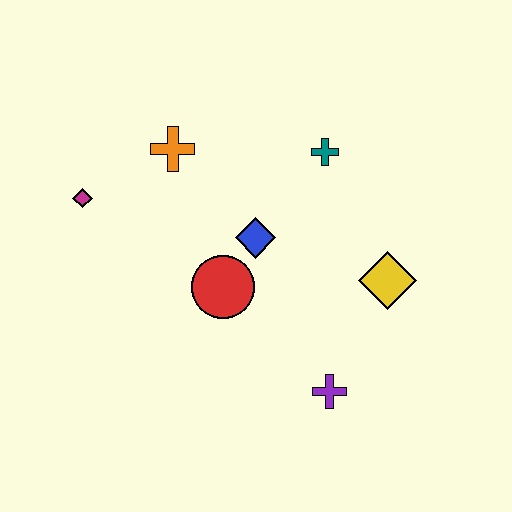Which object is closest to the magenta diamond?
The orange cross is closest to the magenta diamond.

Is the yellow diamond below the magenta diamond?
Yes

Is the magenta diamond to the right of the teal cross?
No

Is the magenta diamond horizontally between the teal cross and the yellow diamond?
No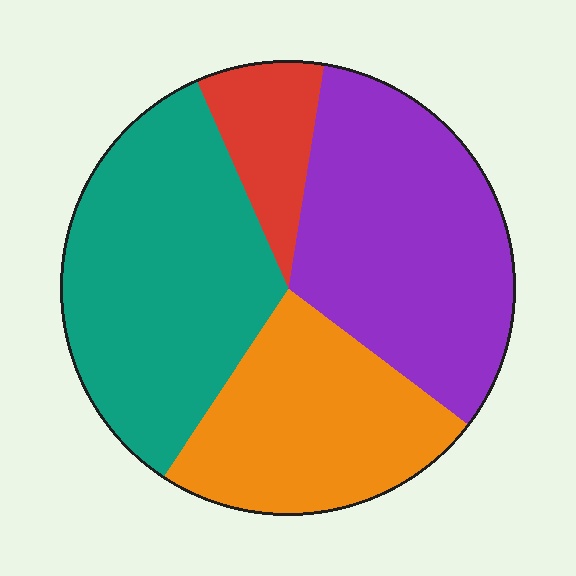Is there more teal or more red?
Teal.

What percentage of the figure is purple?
Purple covers 33% of the figure.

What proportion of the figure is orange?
Orange covers around 25% of the figure.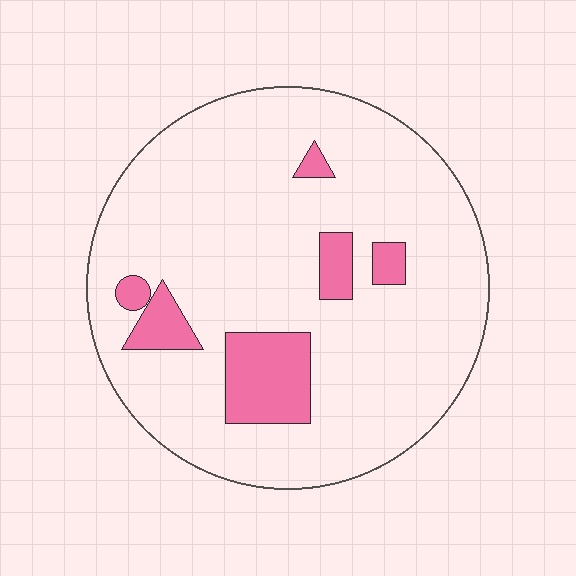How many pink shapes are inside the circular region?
6.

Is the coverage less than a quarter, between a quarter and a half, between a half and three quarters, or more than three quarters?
Less than a quarter.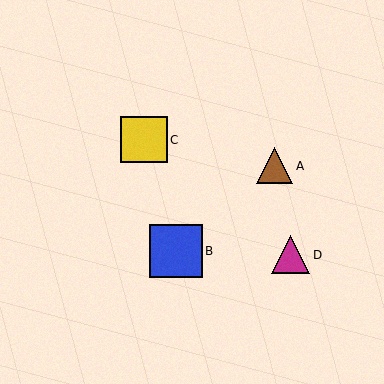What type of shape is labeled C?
Shape C is a yellow square.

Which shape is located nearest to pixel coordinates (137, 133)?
The yellow square (labeled C) at (144, 140) is nearest to that location.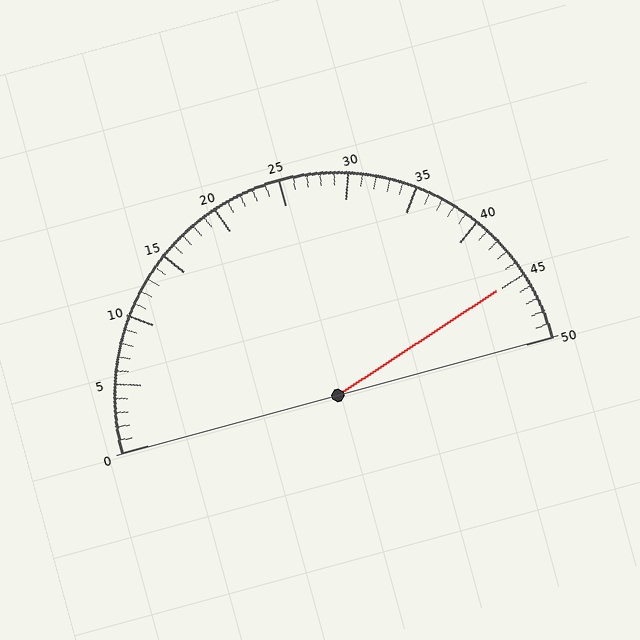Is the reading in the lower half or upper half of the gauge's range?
The reading is in the upper half of the range (0 to 50).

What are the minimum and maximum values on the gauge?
The gauge ranges from 0 to 50.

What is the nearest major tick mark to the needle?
The nearest major tick mark is 45.